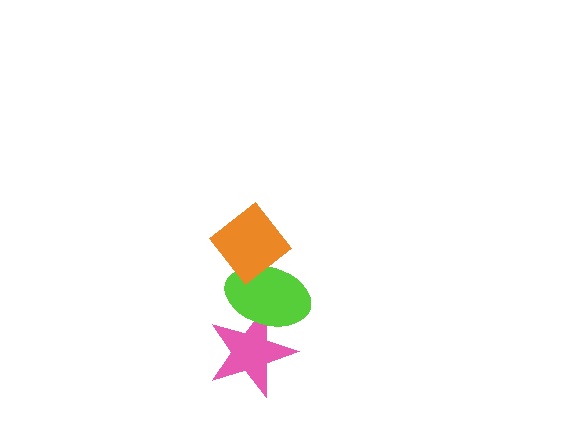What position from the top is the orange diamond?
The orange diamond is 1st from the top.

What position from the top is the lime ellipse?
The lime ellipse is 2nd from the top.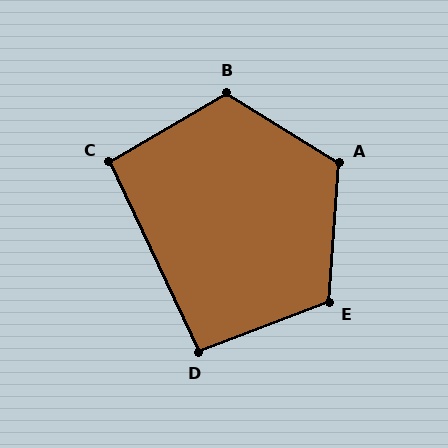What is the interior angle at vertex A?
Approximately 117 degrees (obtuse).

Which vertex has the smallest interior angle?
D, at approximately 94 degrees.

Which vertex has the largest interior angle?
B, at approximately 118 degrees.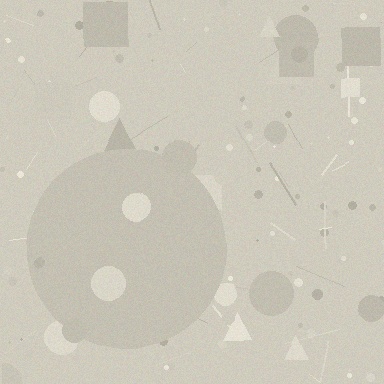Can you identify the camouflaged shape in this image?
The camouflaged shape is a circle.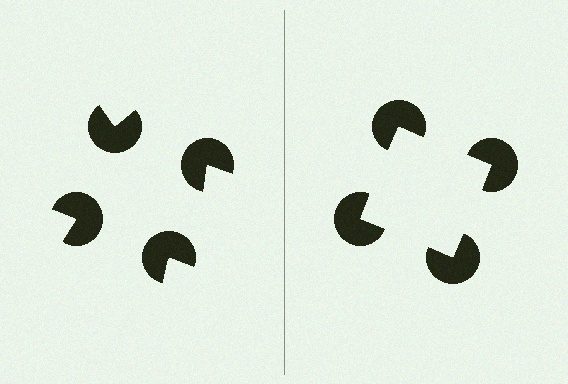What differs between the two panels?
The pac-man discs are positioned identically on both sides; only the wedge orientations differ. On the right they align to a square; on the left they are misaligned.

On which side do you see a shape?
An illusory square appears on the right side. On the left side the wedge cuts are rotated, so no coherent shape forms.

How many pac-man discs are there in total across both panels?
8 — 4 on each side.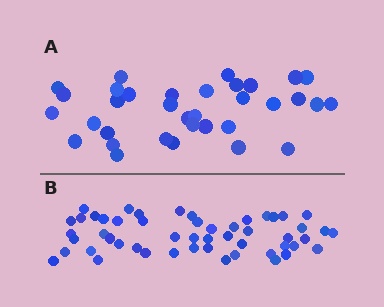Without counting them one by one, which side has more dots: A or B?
Region B (the bottom region) has more dots.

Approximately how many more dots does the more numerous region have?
Region B has approximately 20 more dots than region A.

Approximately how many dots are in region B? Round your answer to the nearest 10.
About 50 dots. (The exact count is 52, which rounds to 50.)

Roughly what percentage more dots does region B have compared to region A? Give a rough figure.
About 55% more.